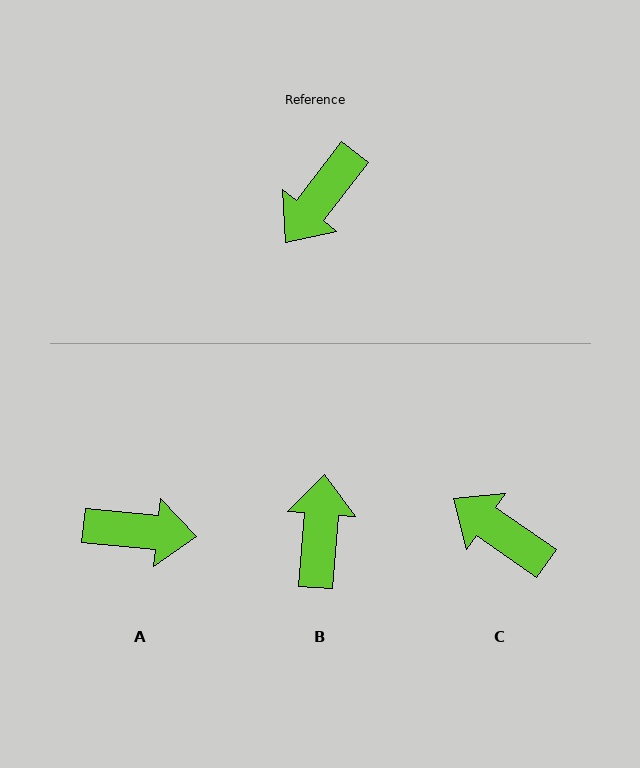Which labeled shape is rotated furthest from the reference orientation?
B, about 147 degrees away.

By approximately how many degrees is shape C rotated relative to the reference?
Approximately 88 degrees clockwise.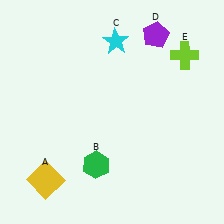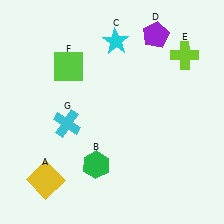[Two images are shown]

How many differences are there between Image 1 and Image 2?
There are 2 differences between the two images.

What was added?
A lime square (F), a cyan cross (G) were added in Image 2.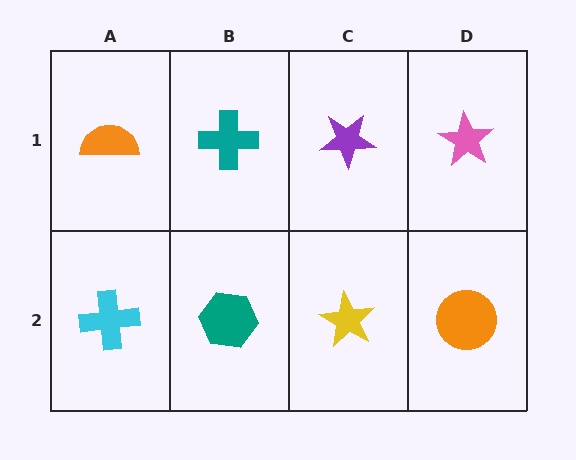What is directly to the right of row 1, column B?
A purple star.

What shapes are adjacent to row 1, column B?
A teal hexagon (row 2, column B), an orange semicircle (row 1, column A), a purple star (row 1, column C).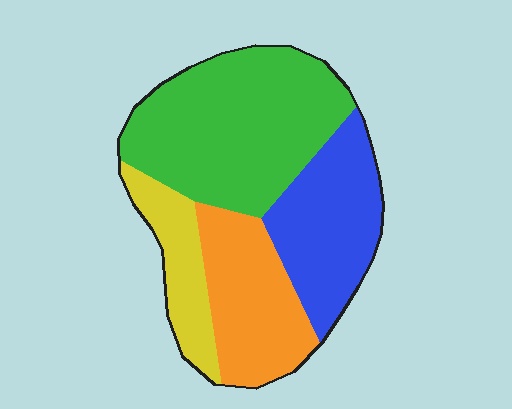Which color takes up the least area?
Yellow, at roughly 15%.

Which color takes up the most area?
Green, at roughly 40%.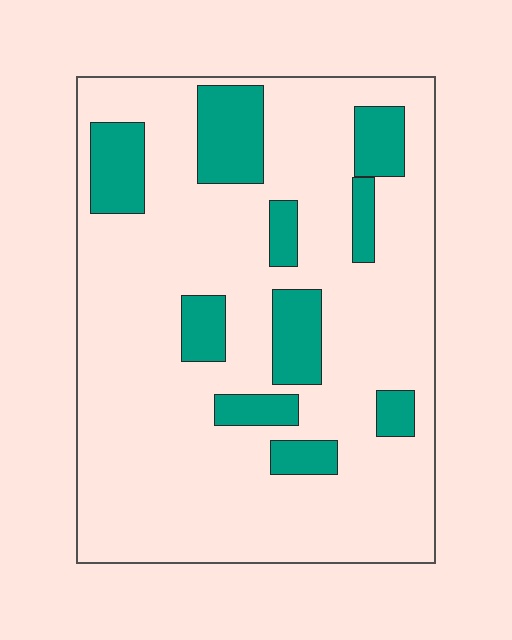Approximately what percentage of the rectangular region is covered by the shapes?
Approximately 20%.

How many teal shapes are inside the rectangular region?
10.